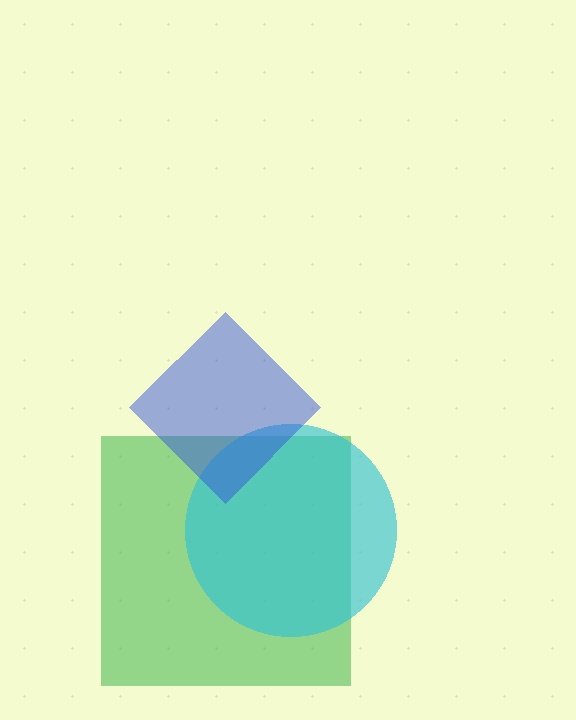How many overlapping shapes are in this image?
There are 3 overlapping shapes in the image.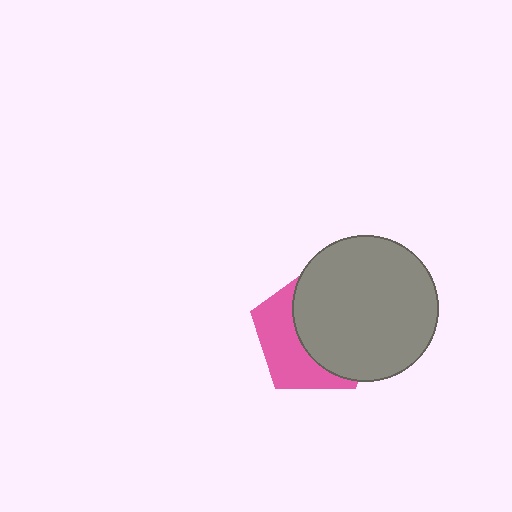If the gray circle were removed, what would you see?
You would see the complete pink pentagon.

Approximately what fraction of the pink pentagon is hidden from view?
Roughly 59% of the pink pentagon is hidden behind the gray circle.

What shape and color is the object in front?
The object in front is a gray circle.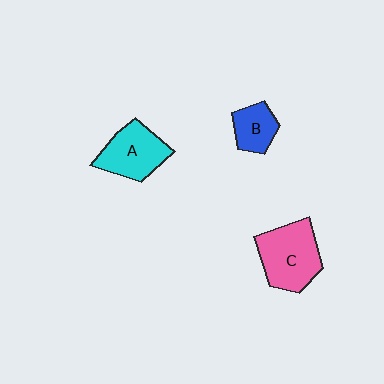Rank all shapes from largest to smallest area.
From largest to smallest: C (pink), A (cyan), B (blue).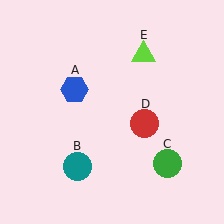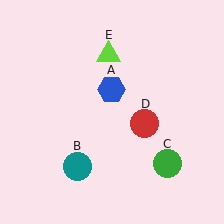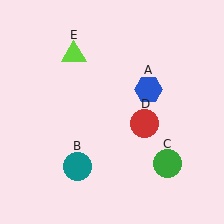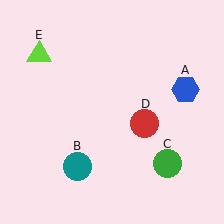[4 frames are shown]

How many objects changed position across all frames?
2 objects changed position: blue hexagon (object A), lime triangle (object E).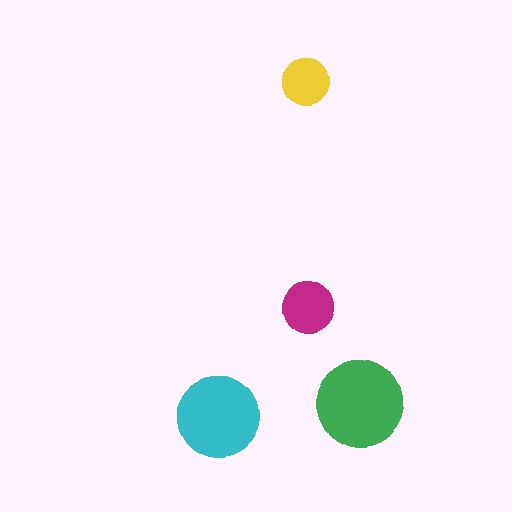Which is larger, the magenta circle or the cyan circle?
The cyan one.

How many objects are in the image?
There are 4 objects in the image.